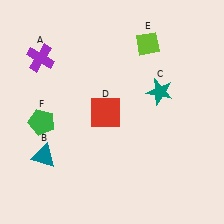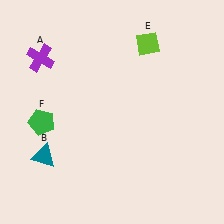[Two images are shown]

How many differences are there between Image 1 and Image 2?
There are 2 differences between the two images.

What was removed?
The teal star (C), the red square (D) were removed in Image 2.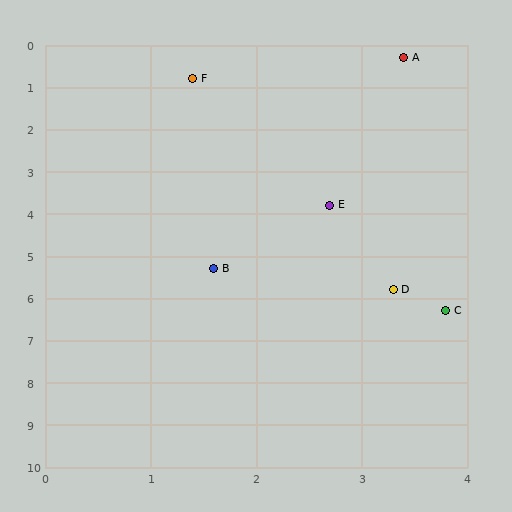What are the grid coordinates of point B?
Point B is at approximately (1.6, 5.3).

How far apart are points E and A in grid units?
Points E and A are about 3.6 grid units apart.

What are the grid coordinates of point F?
Point F is at approximately (1.4, 0.8).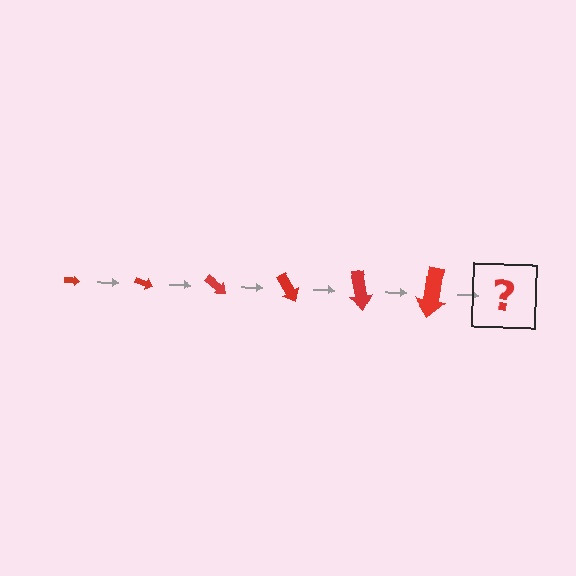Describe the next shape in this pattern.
It should be an arrow, larger than the previous one and rotated 120 degrees from the start.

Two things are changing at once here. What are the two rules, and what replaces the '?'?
The two rules are that the arrow grows larger each step and it rotates 20 degrees each step. The '?' should be an arrow, larger than the previous one and rotated 120 degrees from the start.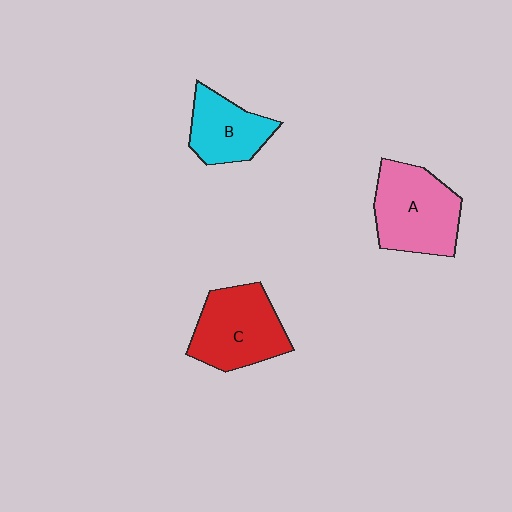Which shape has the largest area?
Shape A (pink).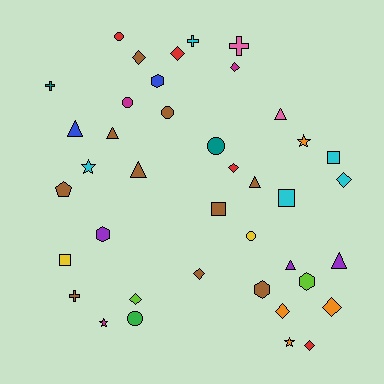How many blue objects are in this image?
There are 2 blue objects.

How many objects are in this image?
There are 40 objects.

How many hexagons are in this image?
There are 4 hexagons.